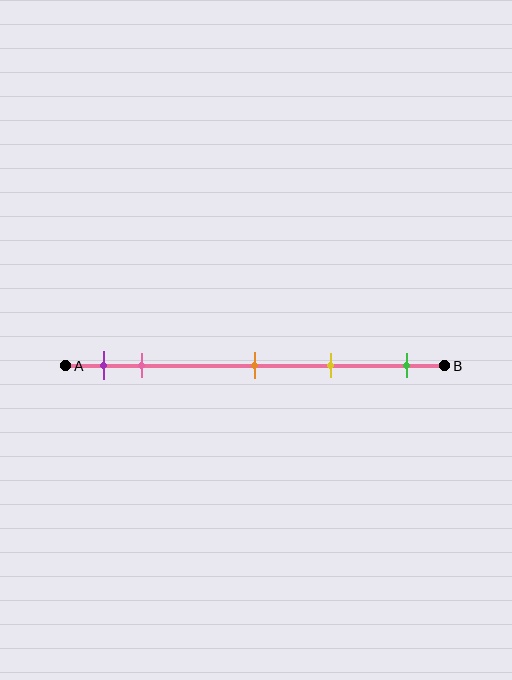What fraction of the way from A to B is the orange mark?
The orange mark is approximately 50% (0.5) of the way from A to B.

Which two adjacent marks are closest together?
The purple and pink marks are the closest adjacent pair.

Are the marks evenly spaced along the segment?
No, the marks are not evenly spaced.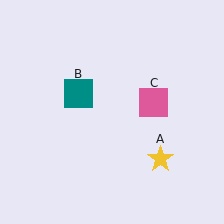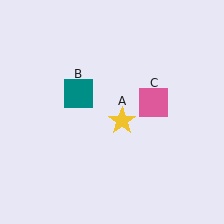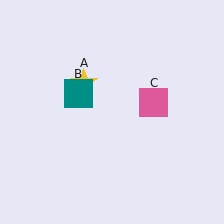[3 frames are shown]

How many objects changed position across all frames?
1 object changed position: yellow star (object A).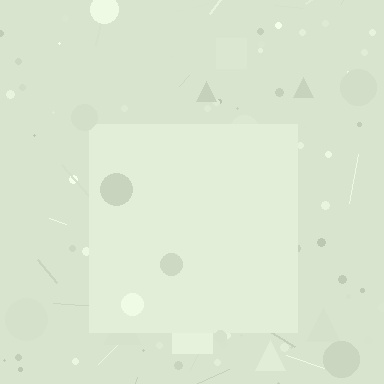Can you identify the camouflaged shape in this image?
The camouflaged shape is a square.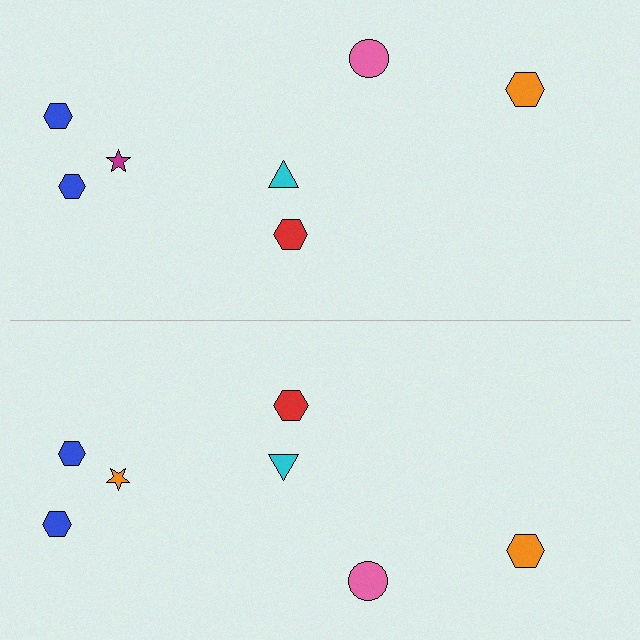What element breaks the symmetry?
The orange star on the bottom side breaks the symmetry — its mirror counterpart is magenta.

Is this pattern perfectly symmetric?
No, the pattern is not perfectly symmetric. The orange star on the bottom side breaks the symmetry — its mirror counterpart is magenta.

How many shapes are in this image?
There are 14 shapes in this image.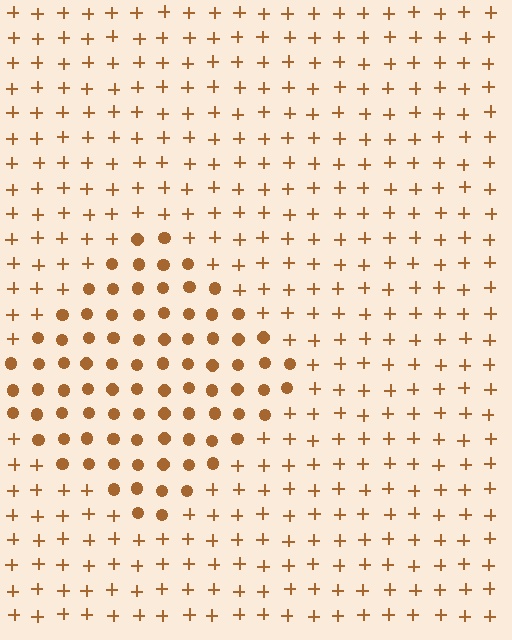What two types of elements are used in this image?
The image uses circles inside the diamond region and plus signs outside it.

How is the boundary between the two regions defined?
The boundary is defined by a change in element shape: circles inside vs. plus signs outside. All elements share the same color and spacing.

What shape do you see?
I see a diamond.